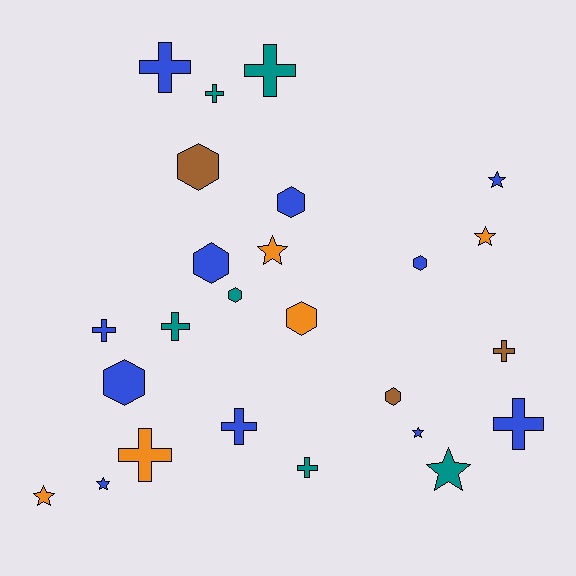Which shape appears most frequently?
Cross, with 10 objects.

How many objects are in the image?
There are 25 objects.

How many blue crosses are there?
There are 4 blue crosses.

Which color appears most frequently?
Blue, with 11 objects.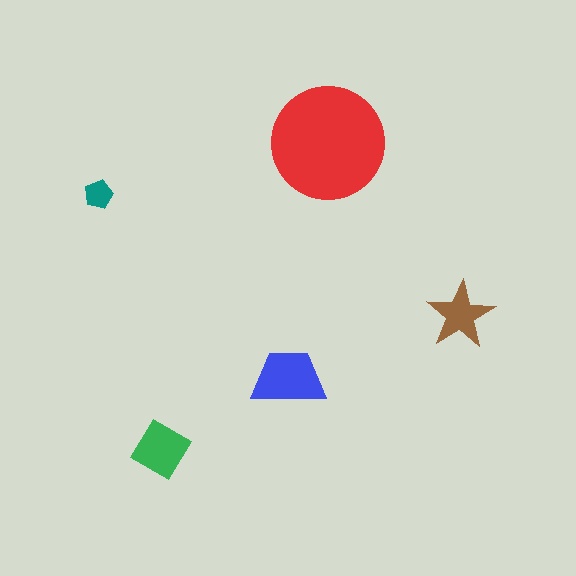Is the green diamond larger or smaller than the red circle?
Smaller.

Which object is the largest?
The red circle.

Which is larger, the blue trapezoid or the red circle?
The red circle.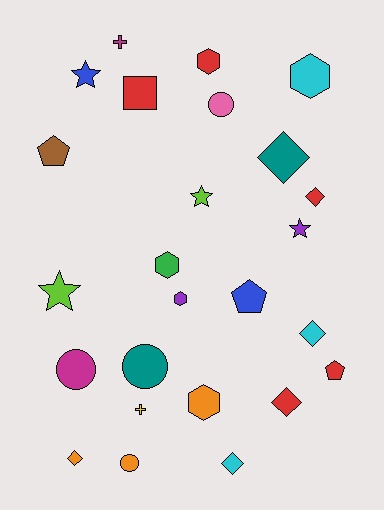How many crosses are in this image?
There are 2 crosses.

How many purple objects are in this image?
There are 2 purple objects.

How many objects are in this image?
There are 25 objects.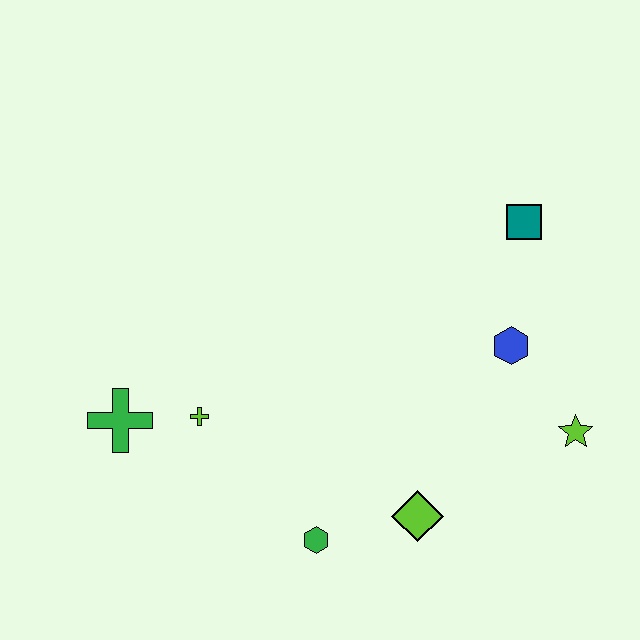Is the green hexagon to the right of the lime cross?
Yes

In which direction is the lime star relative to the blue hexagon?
The lime star is below the blue hexagon.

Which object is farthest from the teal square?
The green cross is farthest from the teal square.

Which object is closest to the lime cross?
The green cross is closest to the lime cross.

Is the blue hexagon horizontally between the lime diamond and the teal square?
Yes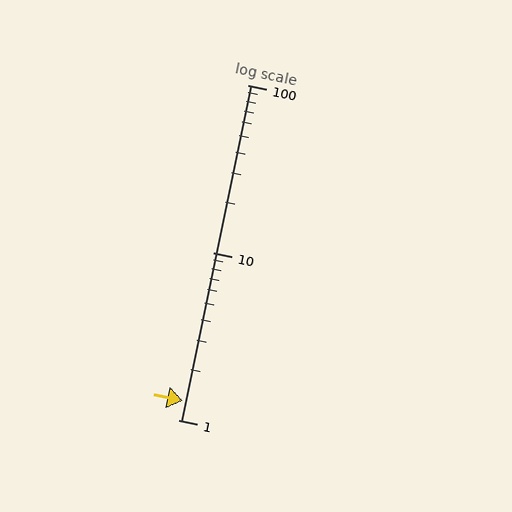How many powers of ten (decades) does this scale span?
The scale spans 2 decades, from 1 to 100.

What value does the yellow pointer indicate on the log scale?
The pointer indicates approximately 1.3.